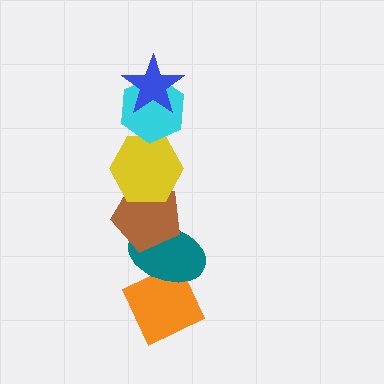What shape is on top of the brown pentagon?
The yellow hexagon is on top of the brown pentagon.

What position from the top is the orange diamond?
The orange diamond is 6th from the top.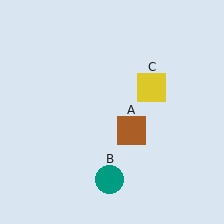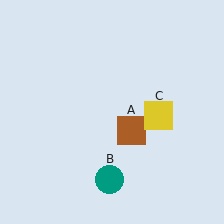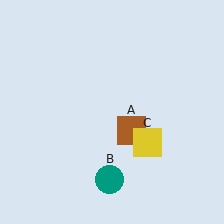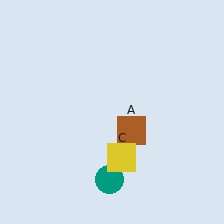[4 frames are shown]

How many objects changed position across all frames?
1 object changed position: yellow square (object C).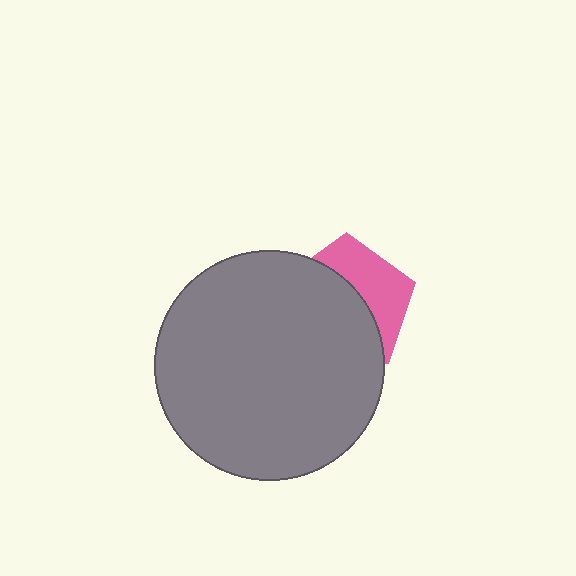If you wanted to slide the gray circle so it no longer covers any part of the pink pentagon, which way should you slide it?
Slide it toward the lower-left — that is the most direct way to separate the two shapes.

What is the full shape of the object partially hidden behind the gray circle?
The partially hidden object is a pink pentagon.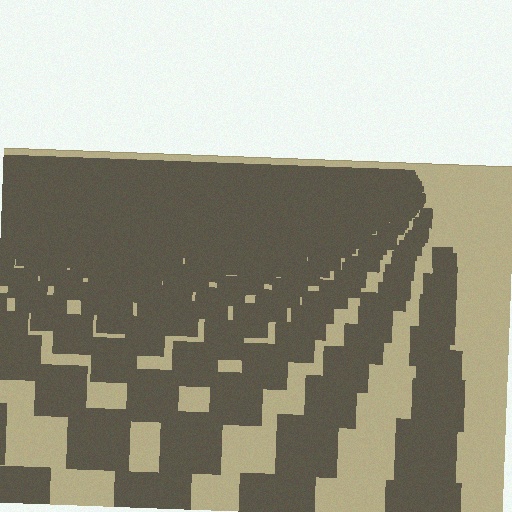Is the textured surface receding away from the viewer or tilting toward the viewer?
The surface is receding away from the viewer. Texture elements get smaller and denser toward the top.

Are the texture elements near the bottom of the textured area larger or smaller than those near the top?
Larger. Near the bottom, elements are closer to the viewer and appear at a bigger on-screen size.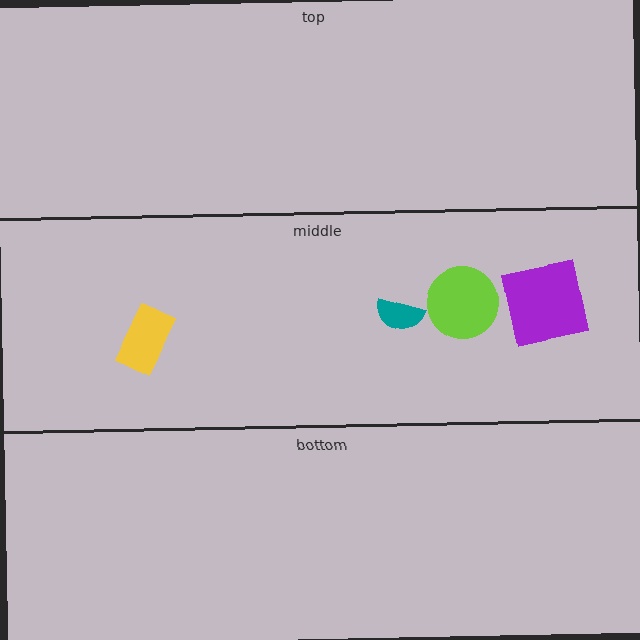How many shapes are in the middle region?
4.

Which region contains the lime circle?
The middle region.